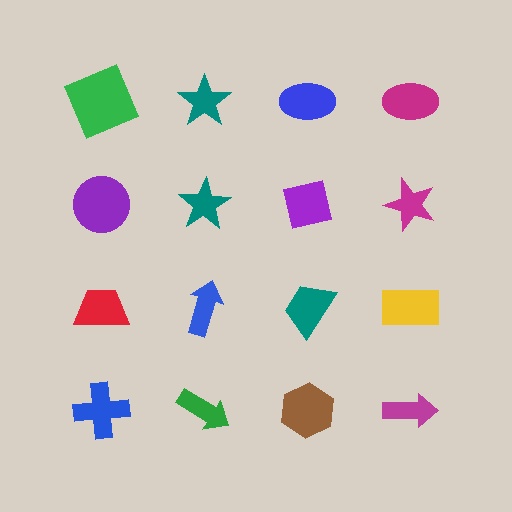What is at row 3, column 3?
A teal trapezoid.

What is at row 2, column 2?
A teal star.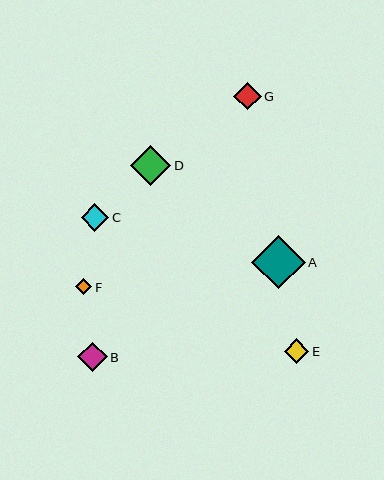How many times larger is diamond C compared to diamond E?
Diamond C is approximately 1.1 times the size of diamond E.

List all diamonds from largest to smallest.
From largest to smallest: A, D, B, G, C, E, F.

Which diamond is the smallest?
Diamond F is the smallest with a size of approximately 17 pixels.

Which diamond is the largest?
Diamond A is the largest with a size of approximately 53 pixels.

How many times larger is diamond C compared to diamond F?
Diamond C is approximately 1.6 times the size of diamond F.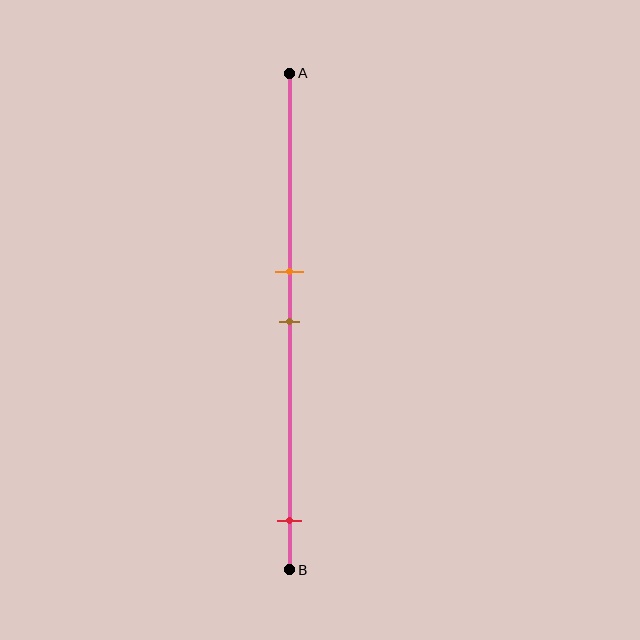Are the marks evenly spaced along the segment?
No, the marks are not evenly spaced.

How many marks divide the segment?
There are 3 marks dividing the segment.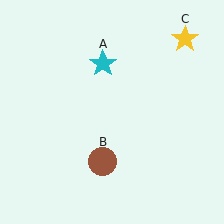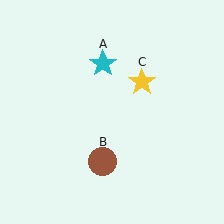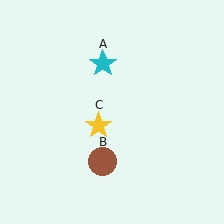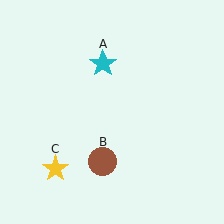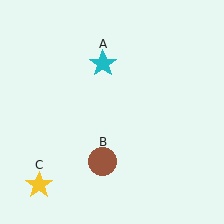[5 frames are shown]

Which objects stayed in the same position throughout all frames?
Cyan star (object A) and brown circle (object B) remained stationary.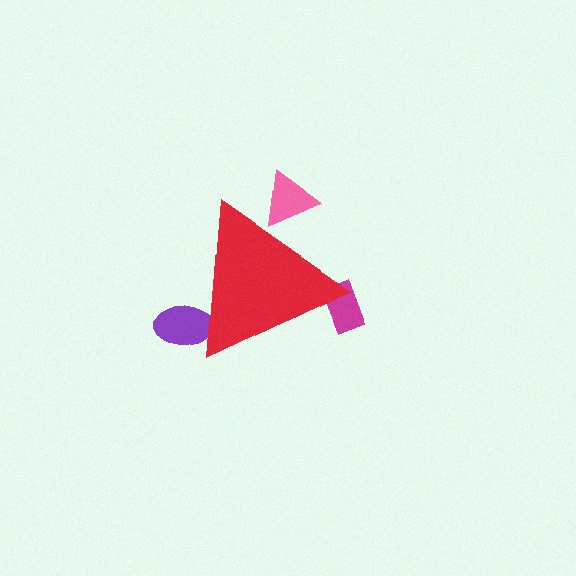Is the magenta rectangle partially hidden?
Yes, the magenta rectangle is partially hidden behind the red triangle.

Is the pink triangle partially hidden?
Yes, the pink triangle is partially hidden behind the red triangle.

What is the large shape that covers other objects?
A red triangle.